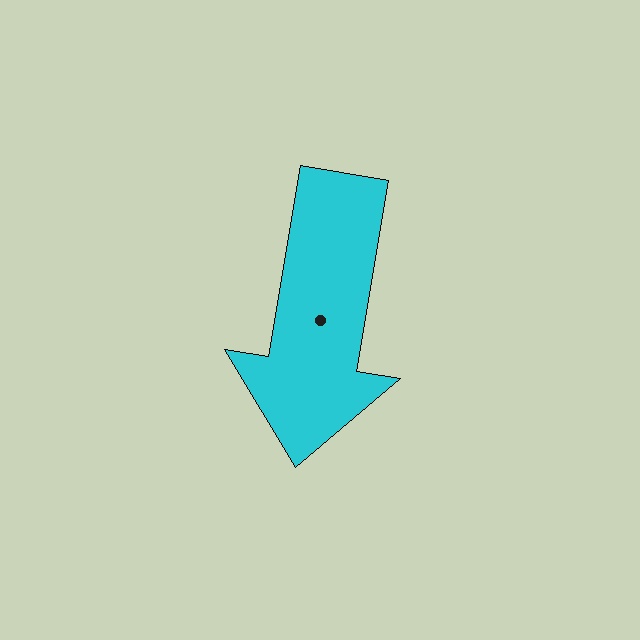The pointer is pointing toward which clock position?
Roughly 6 o'clock.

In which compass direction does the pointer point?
South.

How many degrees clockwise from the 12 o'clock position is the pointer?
Approximately 190 degrees.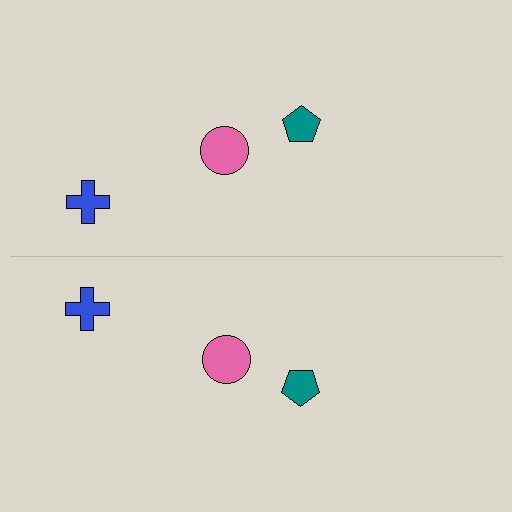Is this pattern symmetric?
Yes, this pattern has bilateral (reflection) symmetry.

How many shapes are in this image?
There are 6 shapes in this image.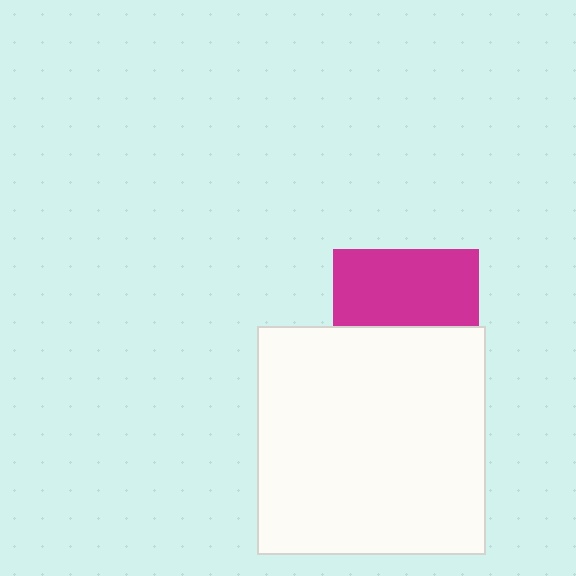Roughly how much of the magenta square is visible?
About half of it is visible (roughly 52%).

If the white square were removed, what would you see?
You would see the complete magenta square.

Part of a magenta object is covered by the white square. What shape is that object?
It is a square.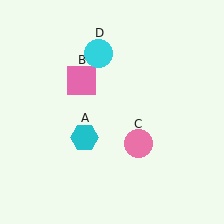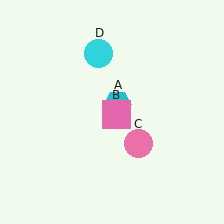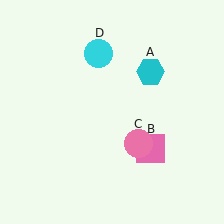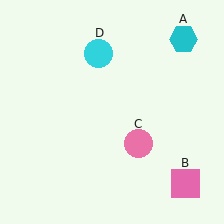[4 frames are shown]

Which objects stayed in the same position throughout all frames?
Pink circle (object C) and cyan circle (object D) remained stationary.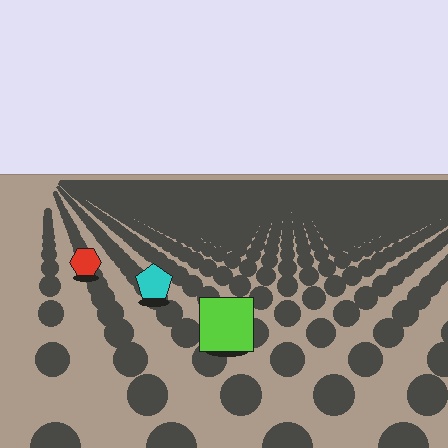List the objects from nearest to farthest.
From nearest to farthest: the lime square, the cyan pentagon, the red hexagon.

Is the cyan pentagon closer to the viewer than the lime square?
No. The lime square is closer — you can tell from the texture gradient: the ground texture is coarser near it.